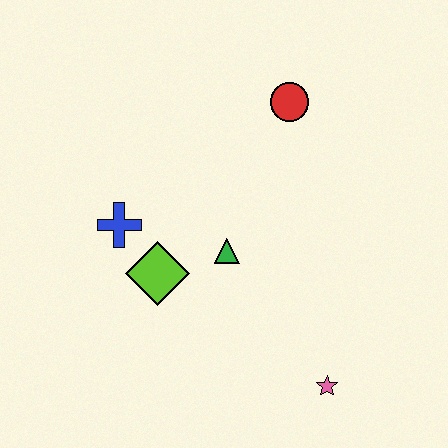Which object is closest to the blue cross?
The lime diamond is closest to the blue cross.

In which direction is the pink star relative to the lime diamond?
The pink star is to the right of the lime diamond.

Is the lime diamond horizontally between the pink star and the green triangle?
No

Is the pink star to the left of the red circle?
No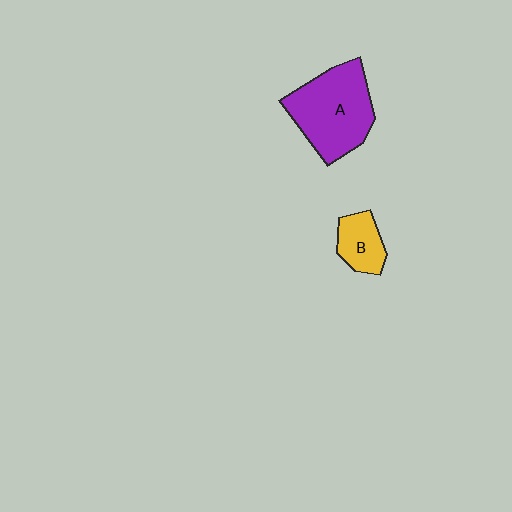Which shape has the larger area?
Shape A (purple).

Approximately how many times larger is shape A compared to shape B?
Approximately 2.5 times.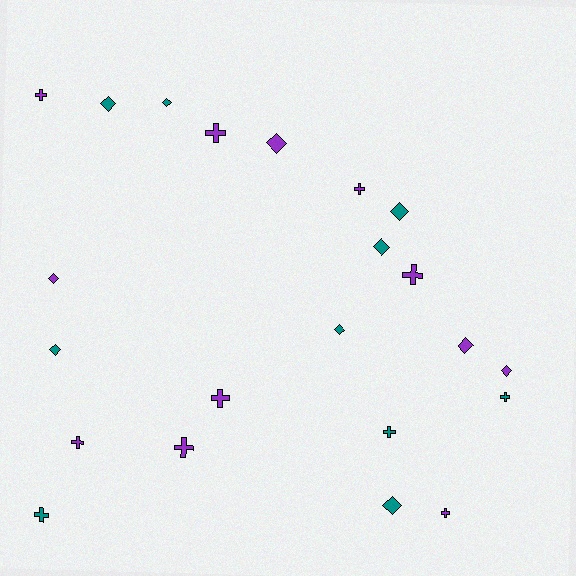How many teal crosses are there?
There are 3 teal crosses.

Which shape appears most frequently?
Cross, with 11 objects.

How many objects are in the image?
There are 22 objects.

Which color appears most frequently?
Purple, with 12 objects.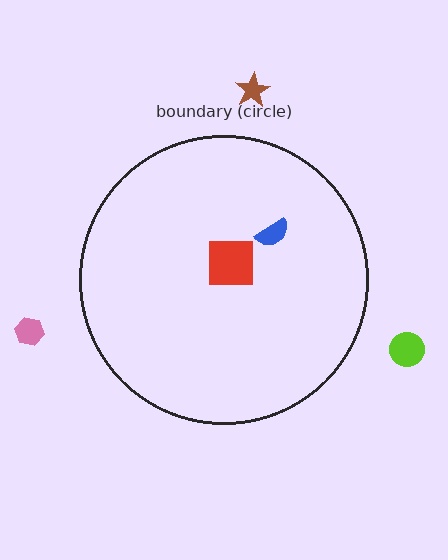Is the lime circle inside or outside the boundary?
Outside.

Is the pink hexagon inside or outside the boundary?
Outside.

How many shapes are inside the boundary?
2 inside, 3 outside.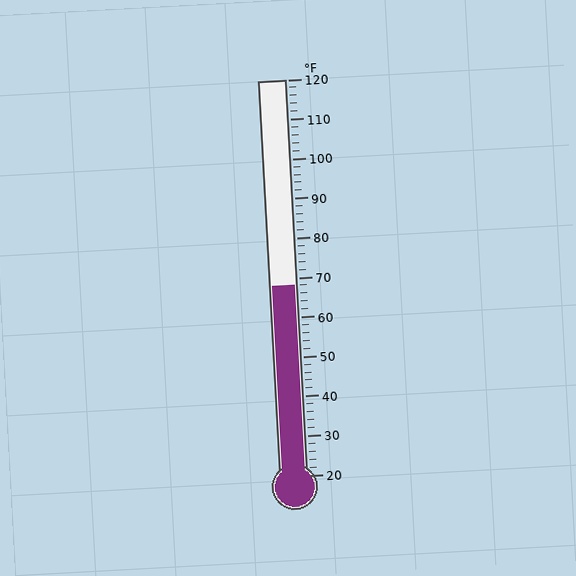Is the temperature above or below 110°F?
The temperature is below 110°F.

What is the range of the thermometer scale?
The thermometer scale ranges from 20°F to 120°F.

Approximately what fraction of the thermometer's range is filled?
The thermometer is filled to approximately 50% of its range.